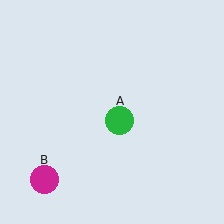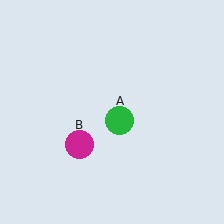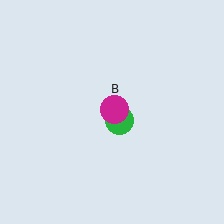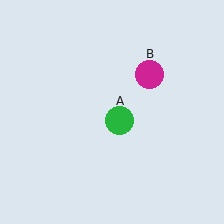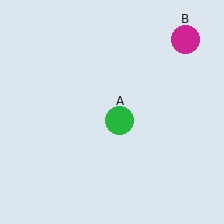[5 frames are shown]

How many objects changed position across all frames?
1 object changed position: magenta circle (object B).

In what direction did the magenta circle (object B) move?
The magenta circle (object B) moved up and to the right.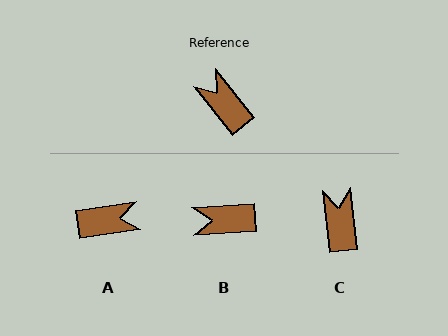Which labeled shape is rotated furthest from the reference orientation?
A, about 121 degrees away.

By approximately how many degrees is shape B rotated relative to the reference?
Approximately 55 degrees counter-clockwise.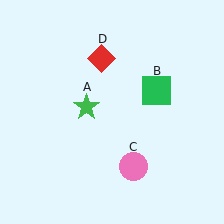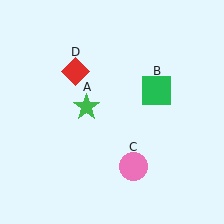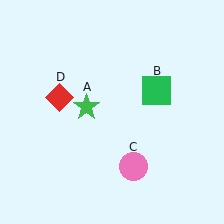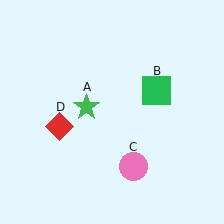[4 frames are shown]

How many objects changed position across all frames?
1 object changed position: red diamond (object D).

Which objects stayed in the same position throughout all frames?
Green star (object A) and green square (object B) and pink circle (object C) remained stationary.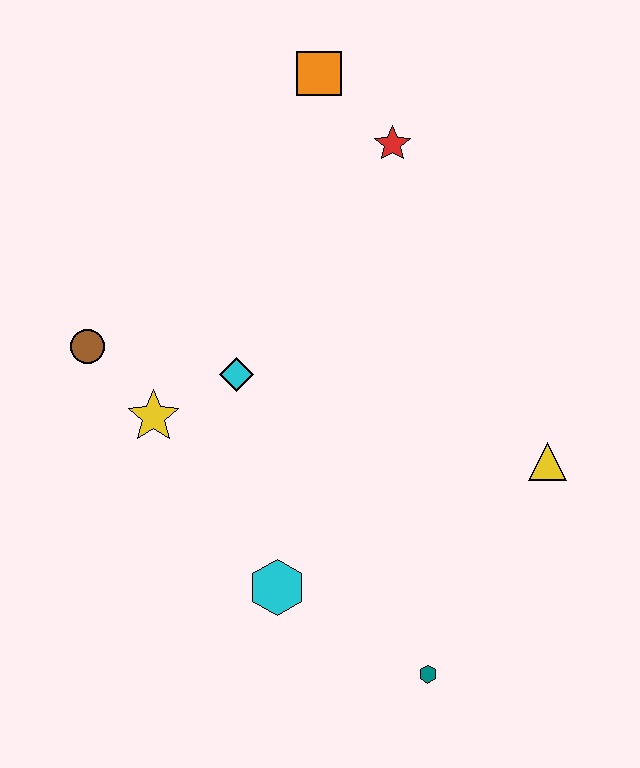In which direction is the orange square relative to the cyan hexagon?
The orange square is above the cyan hexagon.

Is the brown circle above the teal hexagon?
Yes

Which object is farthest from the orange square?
The teal hexagon is farthest from the orange square.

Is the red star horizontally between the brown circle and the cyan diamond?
No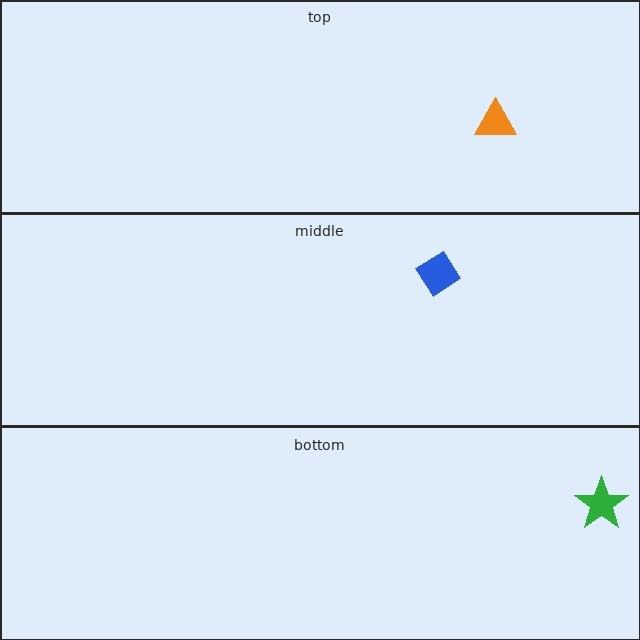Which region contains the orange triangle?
The top region.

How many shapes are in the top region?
1.